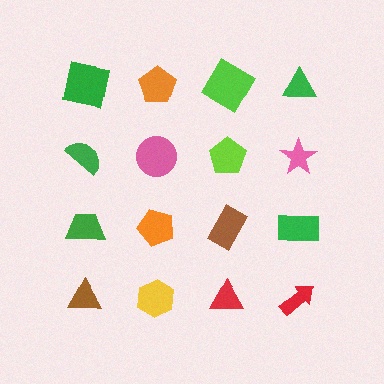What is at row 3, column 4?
A green rectangle.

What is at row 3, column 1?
A green trapezoid.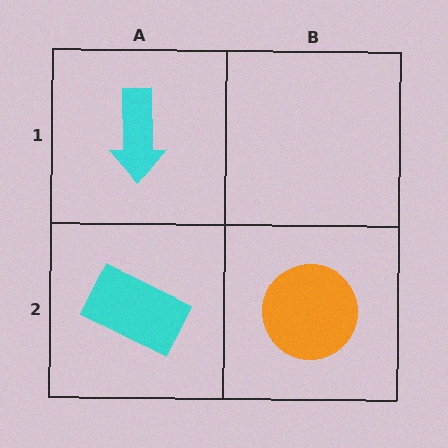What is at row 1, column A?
A cyan arrow.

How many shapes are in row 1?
1 shape.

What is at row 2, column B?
An orange circle.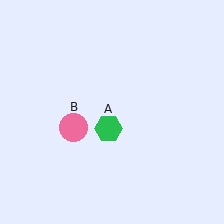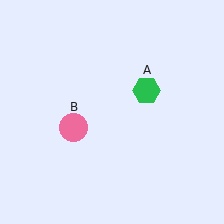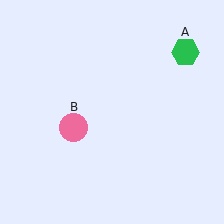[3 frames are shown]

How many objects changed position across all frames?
1 object changed position: green hexagon (object A).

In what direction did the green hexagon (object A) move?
The green hexagon (object A) moved up and to the right.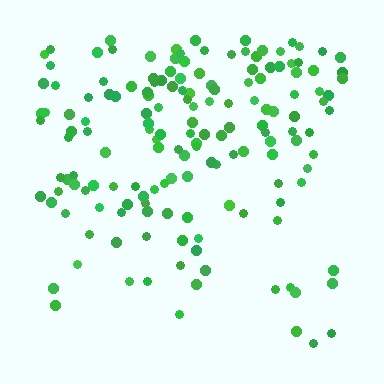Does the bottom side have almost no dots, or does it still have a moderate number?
Still a moderate number, just noticeably fewer than the top.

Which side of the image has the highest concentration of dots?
The top.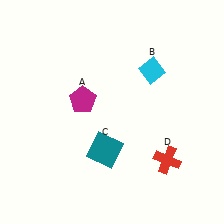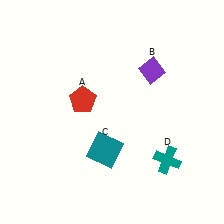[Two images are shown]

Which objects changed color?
A changed from magenta to red. B changed from cyan to purple. D changed from red to teal.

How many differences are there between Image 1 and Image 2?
There are 3 differences between the two images.